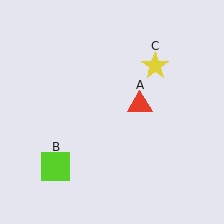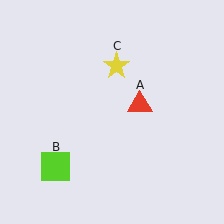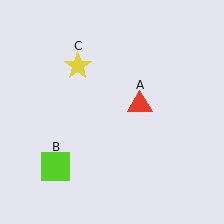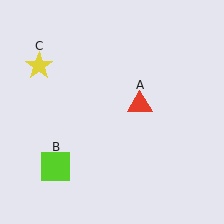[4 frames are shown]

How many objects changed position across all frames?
1 object changed position: yellow star (object C).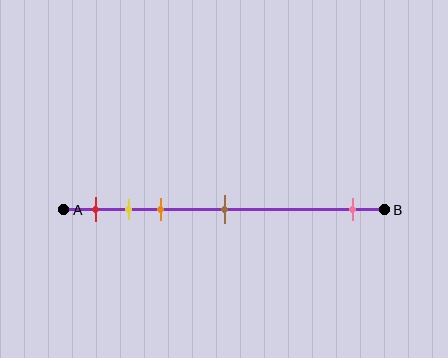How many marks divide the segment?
There are 5 marks dividing the segment.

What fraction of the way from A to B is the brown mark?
The brown mark is approximately 50% (0.5) of the way from A to B.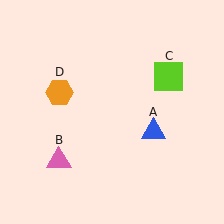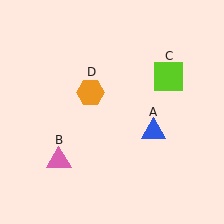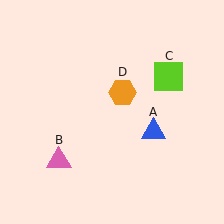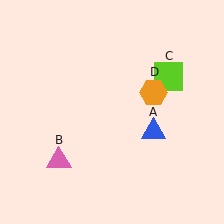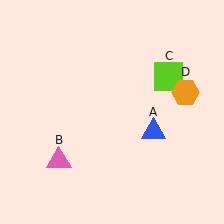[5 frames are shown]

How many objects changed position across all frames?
1 object changed position: orange hexagon (object D).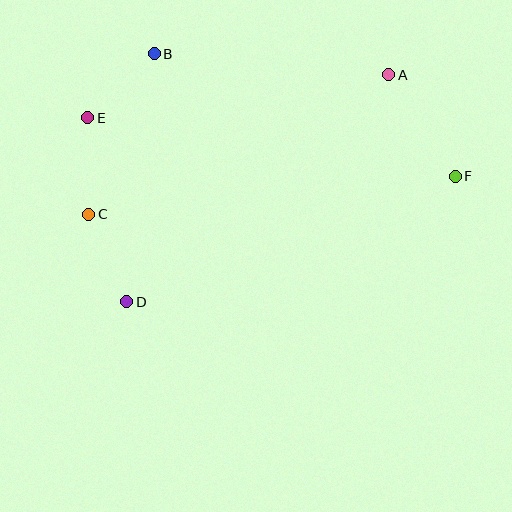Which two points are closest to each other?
Points B and E are closest to each other.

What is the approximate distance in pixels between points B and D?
The distance between B and D is approximately 250 pixels.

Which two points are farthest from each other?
Points E and F are farthest from each other.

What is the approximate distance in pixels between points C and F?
The distance between C and F is approximately 369 pixels.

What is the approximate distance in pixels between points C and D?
The distance between C and D is approximately 95 pixels.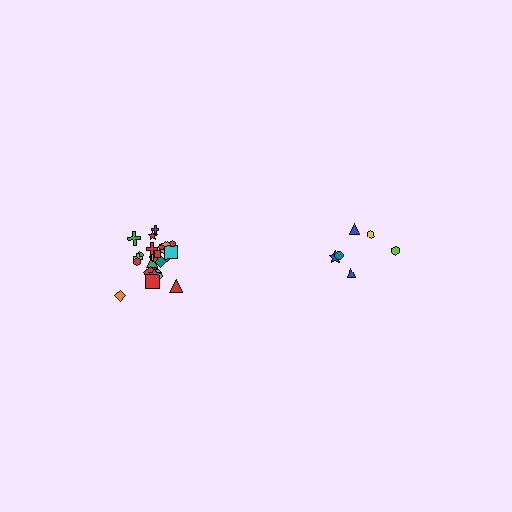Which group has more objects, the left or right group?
The left group.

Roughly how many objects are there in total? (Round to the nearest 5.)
Roughly 30 objects in total.